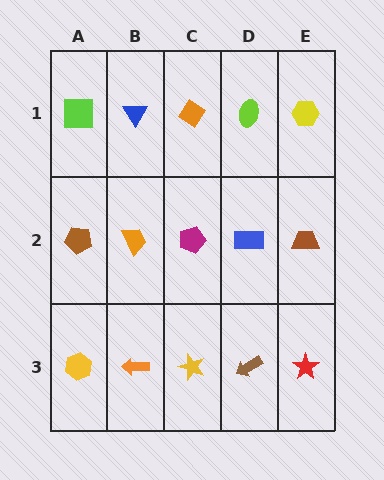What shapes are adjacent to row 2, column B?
A blue triangle (row 1, column B), an orange arrow (row 3, column B), a brown pentagon (row 2, column A), a magenta pentagon (row 2, column C).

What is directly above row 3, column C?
A magenta pentagon.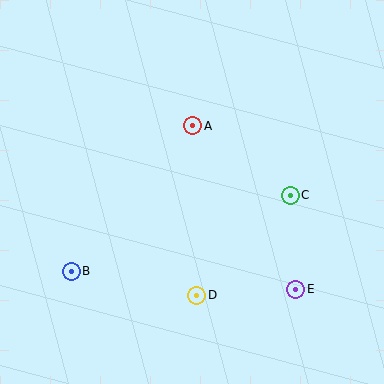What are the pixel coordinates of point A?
Point A is at (193, 126).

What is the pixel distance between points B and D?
The distance between B and D is 128 pixels.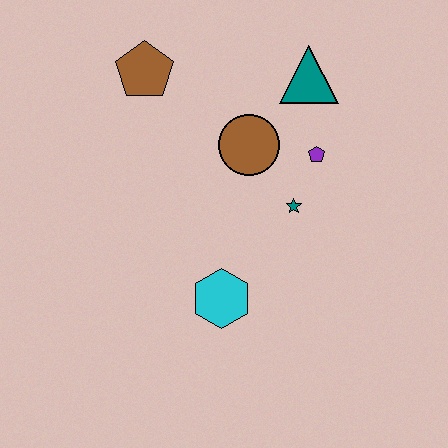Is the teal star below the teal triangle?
Yes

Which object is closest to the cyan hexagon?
The teal star is closest to the cyan hexagon.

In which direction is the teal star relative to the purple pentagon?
The teal star is below the purple pentagon.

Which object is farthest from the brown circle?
The cyan hexagon is farthest from the brown circle.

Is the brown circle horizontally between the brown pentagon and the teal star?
Yes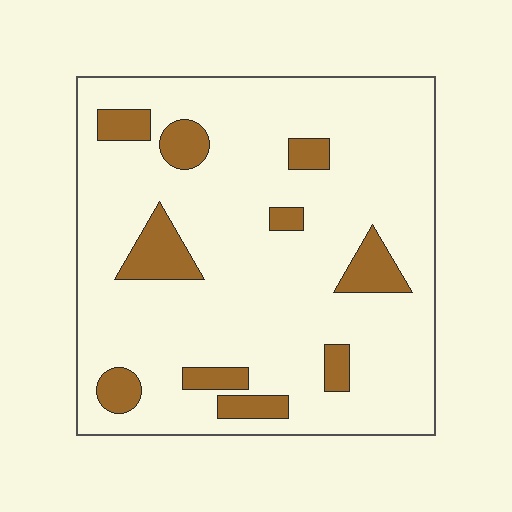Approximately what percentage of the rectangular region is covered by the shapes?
Approximately 15%.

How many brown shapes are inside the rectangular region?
10.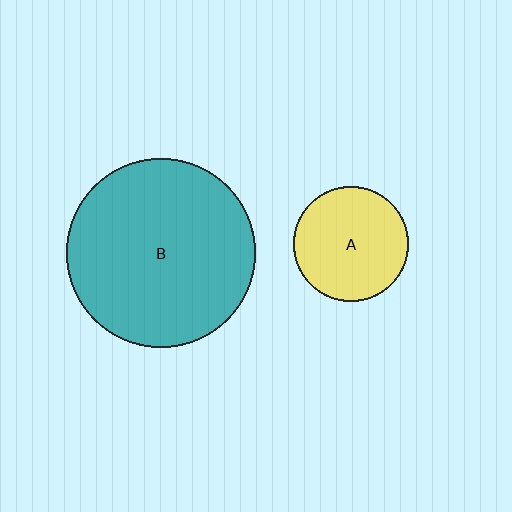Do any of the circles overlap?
No, none of the circles overlap.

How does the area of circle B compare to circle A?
Approximately 2.7 times.